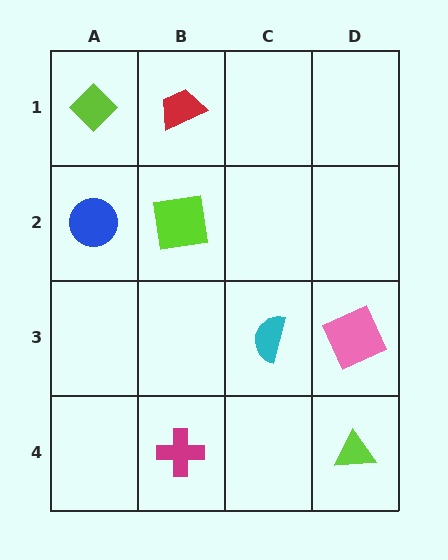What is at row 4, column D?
A lime triangle.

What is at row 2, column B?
A lime square.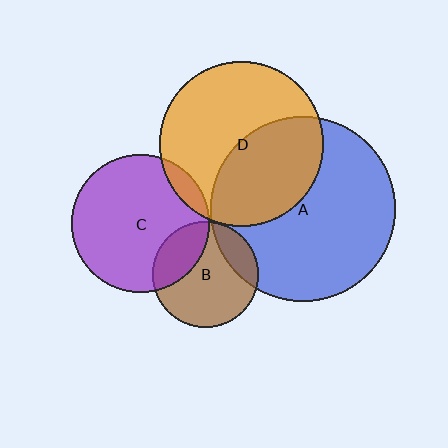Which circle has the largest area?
Circle A (blue).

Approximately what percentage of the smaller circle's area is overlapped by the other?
Approximately 20%.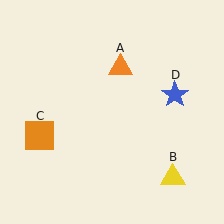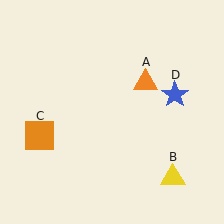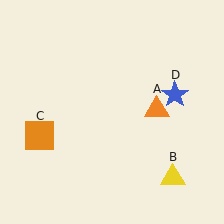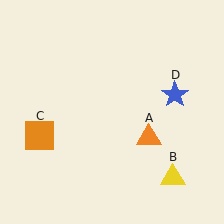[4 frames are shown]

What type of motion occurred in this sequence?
The orange triangle (object A) rotated clockwise around the center of the scene.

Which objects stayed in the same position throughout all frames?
Yellow triangle (object B) and orange square (object C) and blue star (object D) remained stationary.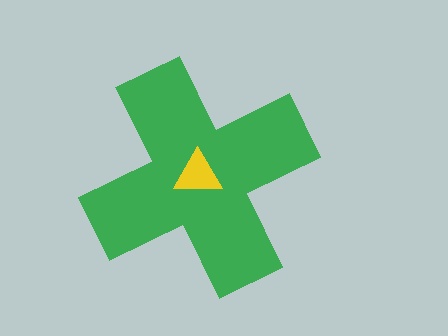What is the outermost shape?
The green cross.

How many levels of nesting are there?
2.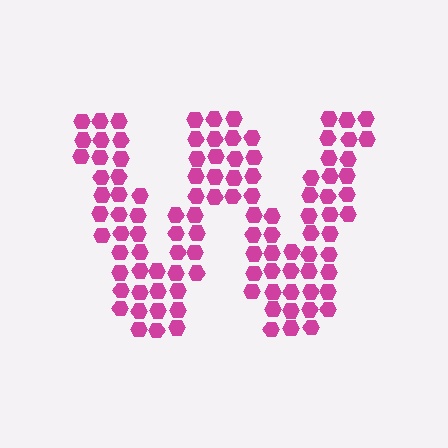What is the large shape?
The large shape is the letter W.